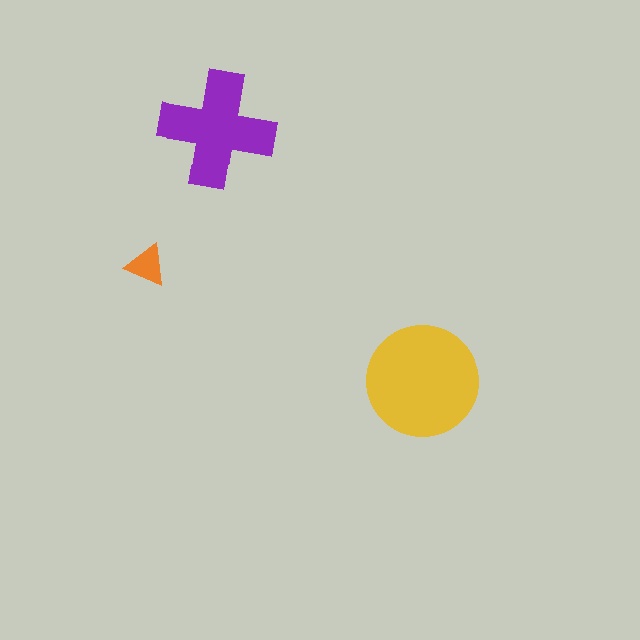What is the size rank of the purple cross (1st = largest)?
2nd.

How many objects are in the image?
There are 3 objects in the image.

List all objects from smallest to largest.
The orange triangle, the purple cross, the yellow circle.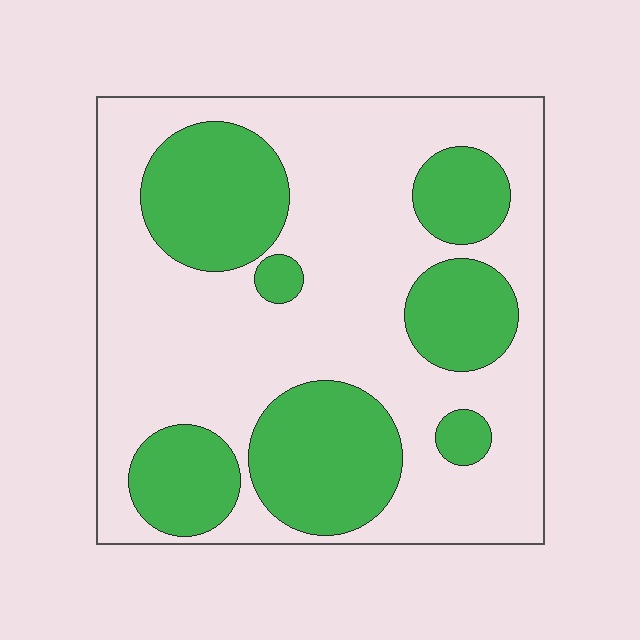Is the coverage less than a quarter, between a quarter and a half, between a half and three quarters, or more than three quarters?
Between a quarter and a half.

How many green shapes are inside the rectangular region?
7.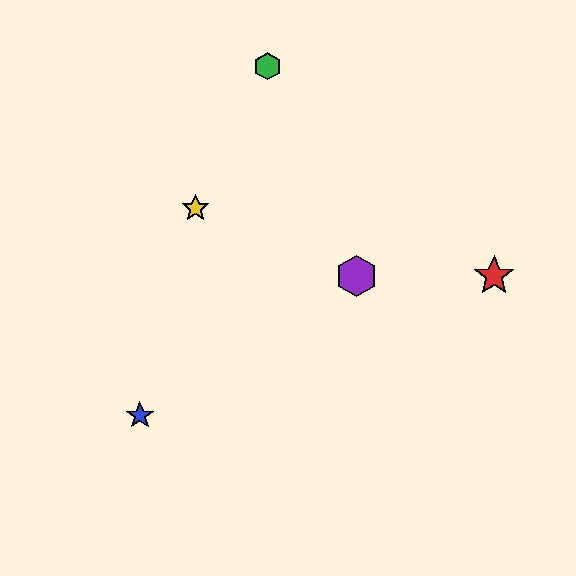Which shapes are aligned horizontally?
The red star, the purple hexagon are aligned horizontally.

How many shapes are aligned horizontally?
2 shapes (the red star, the purple hexagon) are aligned horizontally.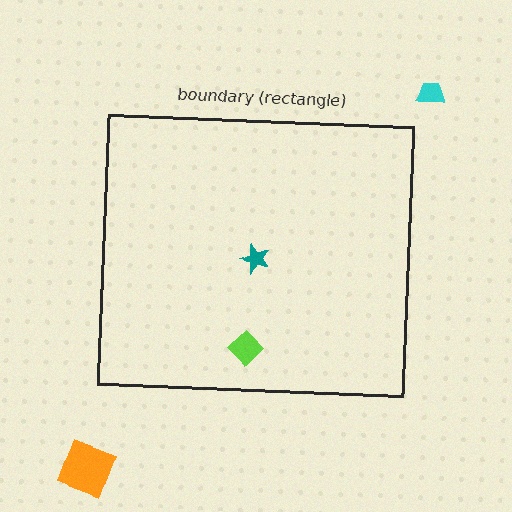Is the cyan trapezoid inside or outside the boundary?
Outside.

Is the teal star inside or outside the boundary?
Inside.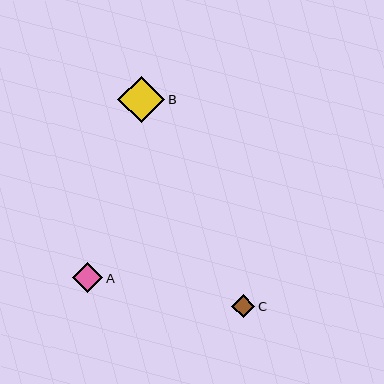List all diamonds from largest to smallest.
From largest to smallest: B, A, C.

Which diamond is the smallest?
Diamond C is the smallest with a size of approximately 23 pixels.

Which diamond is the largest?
Diamond B is the largest with a size of approximately 47 pixels.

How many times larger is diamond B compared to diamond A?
Diamond B is approximately 1.5 times the size of diamond A.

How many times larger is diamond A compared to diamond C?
Diamond A is approximately 1.3 times the size of diamond C.